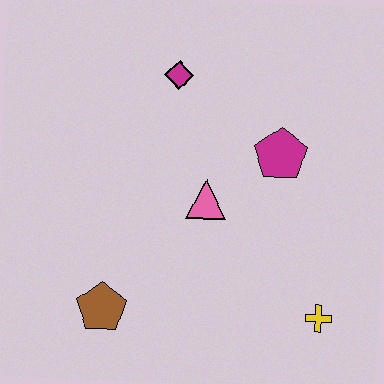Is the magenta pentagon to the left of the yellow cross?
Yes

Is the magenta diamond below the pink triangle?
No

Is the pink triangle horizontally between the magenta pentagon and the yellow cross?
No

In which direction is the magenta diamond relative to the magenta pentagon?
The magenta diamond is to the left of the magenta pentagon.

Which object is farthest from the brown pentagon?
The magenta diamond is farthest from the brown pentagon.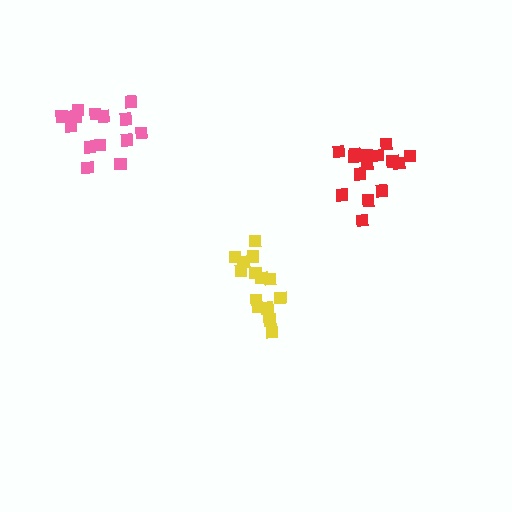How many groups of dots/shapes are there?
There are 3 groups.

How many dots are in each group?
Group 1: 14 dots, Group 2: 15 dots, Group 3: 14 dots (43 total).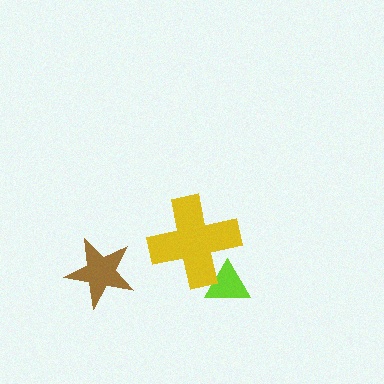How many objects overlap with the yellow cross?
1 object overlaps with the yellow cross.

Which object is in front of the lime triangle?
The yellow cross is in front of the lime triangle.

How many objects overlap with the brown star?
0 objects overlap with the brown star.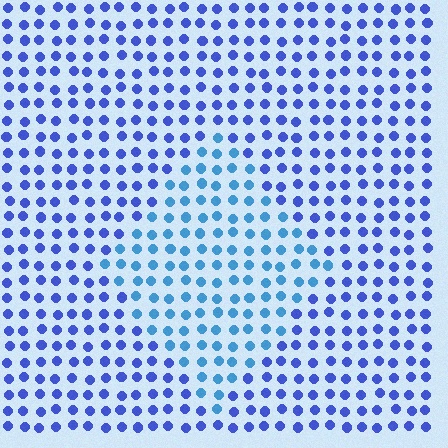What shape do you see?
I see a diamond.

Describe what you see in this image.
The image is filled with small blue elements in a uniform arrangement. A diamond-shaped region is visible where the elements are tinted to a slightly different hue, forming a subtle color boundary.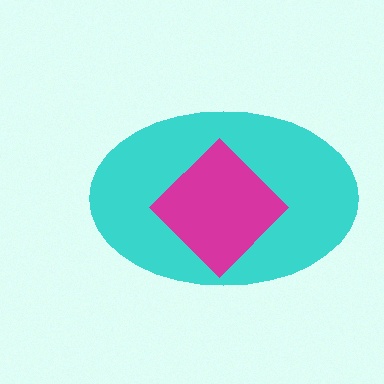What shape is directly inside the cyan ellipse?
The magenta diamond.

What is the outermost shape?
The cyan ellipse.